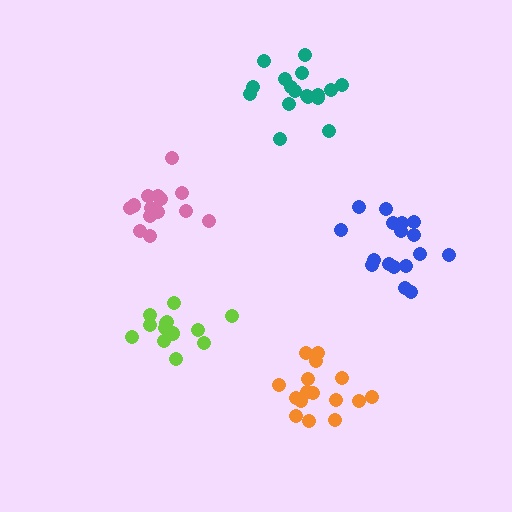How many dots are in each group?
Group 1: 17 dots, Group 2: 16 dots, Group 3: 17 dots, Group 4: 14 dots, Group 5: 13 dots (77 total).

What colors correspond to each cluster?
The clusters are colored: teal, orange, blue, pink, lime.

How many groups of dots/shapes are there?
There are 5 groups.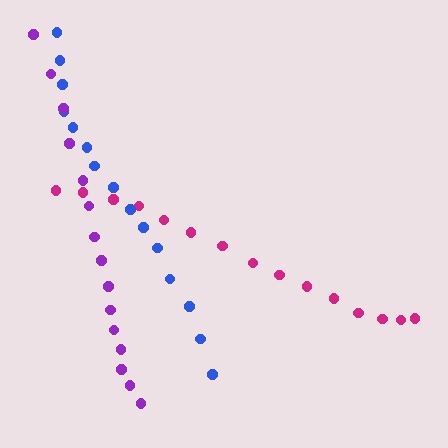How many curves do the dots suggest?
There are 3 distinct paths.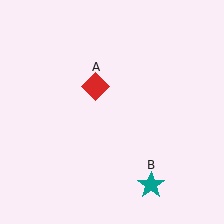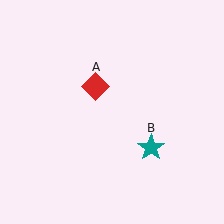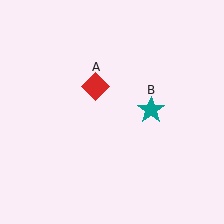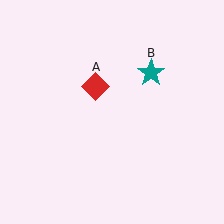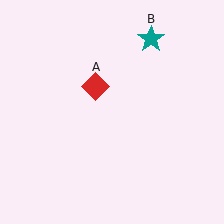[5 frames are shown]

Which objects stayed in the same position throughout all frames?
Red diamond (object A) remained stationary.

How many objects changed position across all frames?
1 object changed position: teal star (object B).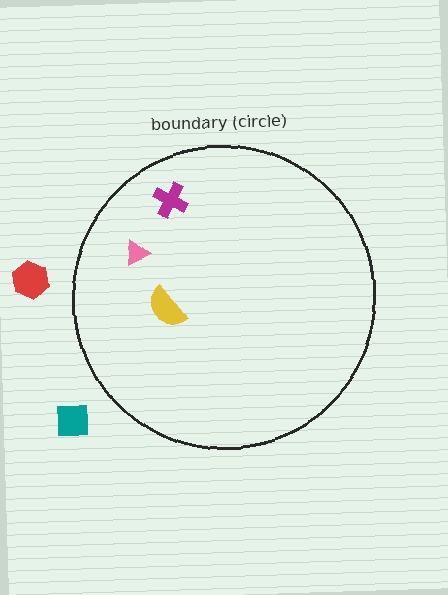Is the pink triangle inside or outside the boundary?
Inside.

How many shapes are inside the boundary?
3 inside, 2 outside.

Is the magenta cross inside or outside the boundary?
Inside.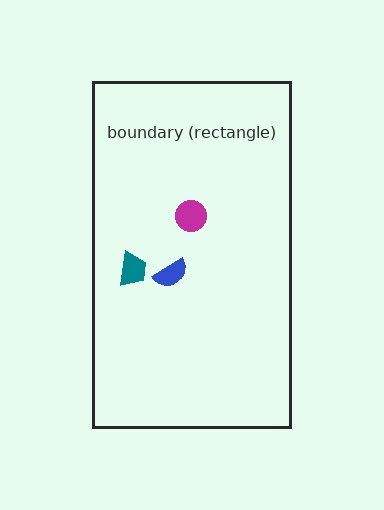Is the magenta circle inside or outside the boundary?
Inside.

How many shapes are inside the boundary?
3 inside, 0 outside.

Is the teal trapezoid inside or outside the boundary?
Inside.